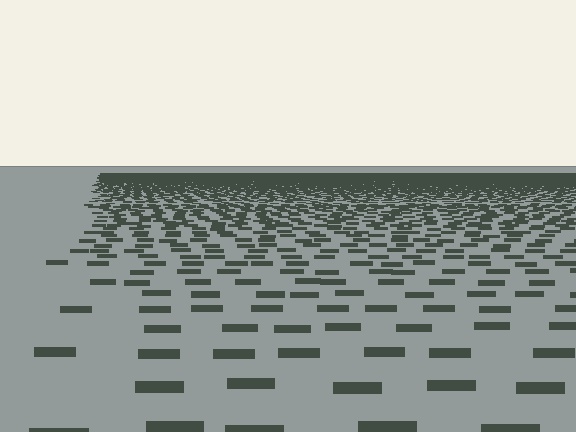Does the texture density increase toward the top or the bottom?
Density increases toward the top.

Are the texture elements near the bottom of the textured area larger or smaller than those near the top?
Larger. Near the bottom, elements are closer to the viewer and appear at a bigger on-screen size.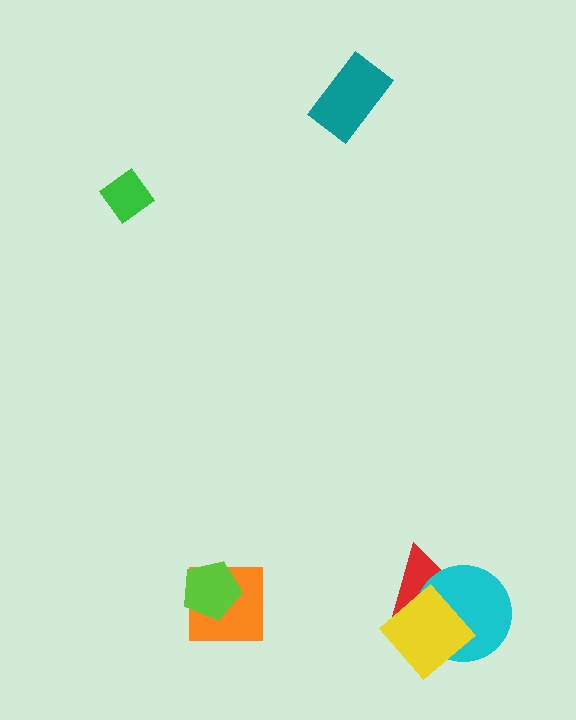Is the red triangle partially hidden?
Yes, it is partially covered by another shape.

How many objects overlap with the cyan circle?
2 objects overlap with the cyan circle.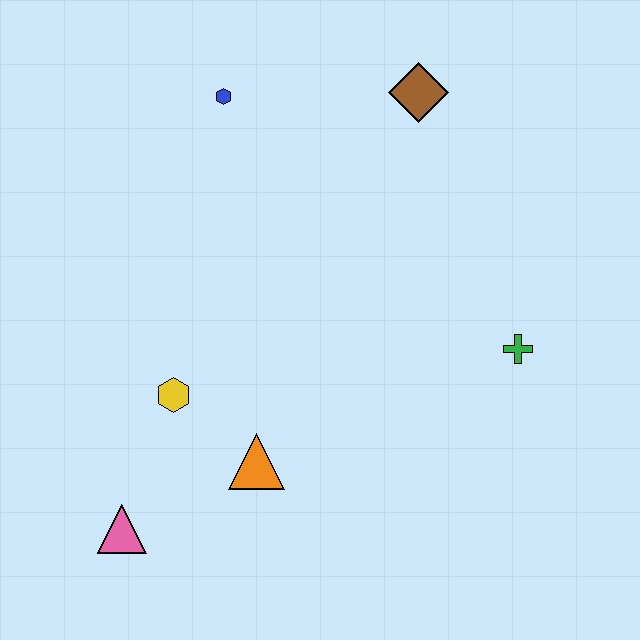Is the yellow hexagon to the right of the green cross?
No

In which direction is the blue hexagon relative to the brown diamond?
The blue hexagon is to the left of the brown diamond.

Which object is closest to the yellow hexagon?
The orange triangle is closest to the yellow hexagon.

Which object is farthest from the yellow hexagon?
The brown diamond is farthest from the yellow hexagon.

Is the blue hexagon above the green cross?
Yes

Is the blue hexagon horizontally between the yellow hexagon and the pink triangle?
No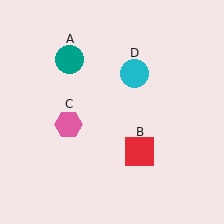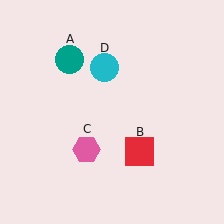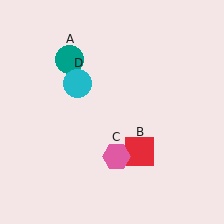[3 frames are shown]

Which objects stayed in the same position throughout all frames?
Teal circle (object A) and red square (object B) remained stationary.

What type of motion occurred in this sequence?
The pink hexagon (object C), cyan circle (object D) rotated counterclockwise around the center of the scene.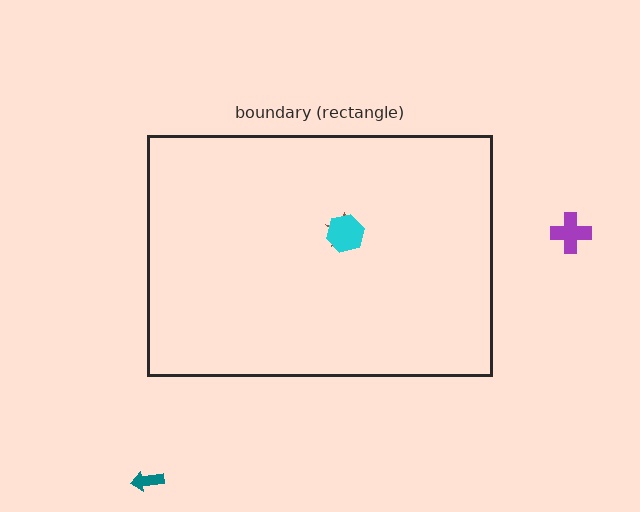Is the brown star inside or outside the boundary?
Inside.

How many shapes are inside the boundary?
2 inside, 2 outside.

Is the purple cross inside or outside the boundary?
Outside.